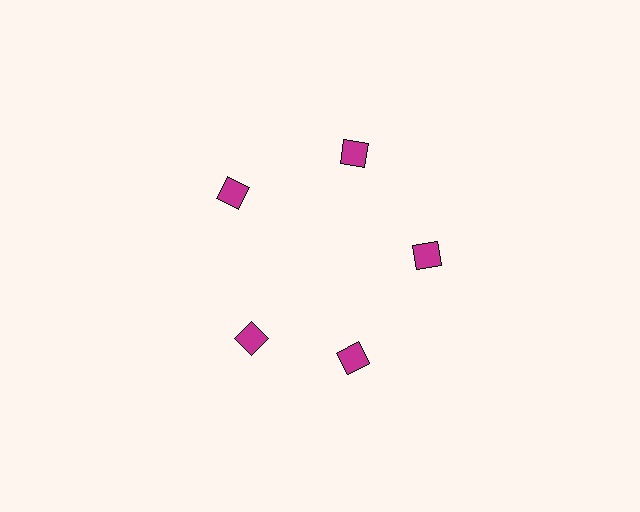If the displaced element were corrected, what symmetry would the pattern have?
It would have 5-fold rotational symmetry — the pattern would map onto itself every 72 degrees.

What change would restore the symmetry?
The symmetry would be restored by rotating it back into even spacing with its neighbors so that all 5 squares sit at equal angles and equal distance from the center.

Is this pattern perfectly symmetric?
No. The 5 magenta squares are arranged in a ring, but one element near the 8 o'clock position is rotated out of alignment along the ring, breaking the 5-fold rotational symmetry.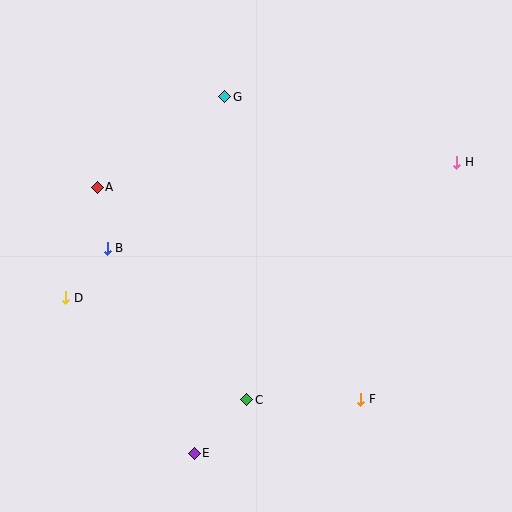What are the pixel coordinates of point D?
Point D is at (66, 298).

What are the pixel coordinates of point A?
Point A is at (97, 187).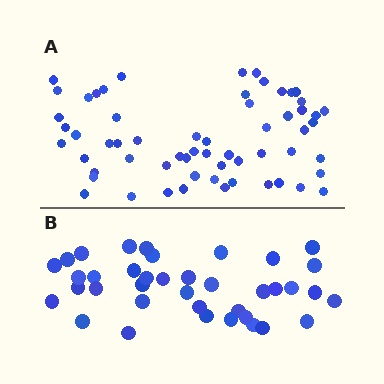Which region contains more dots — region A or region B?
Region A (the top region) has more dots.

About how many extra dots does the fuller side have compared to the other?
Region A has approximately 20 more dots than region B.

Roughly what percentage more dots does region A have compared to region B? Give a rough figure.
About 60% more.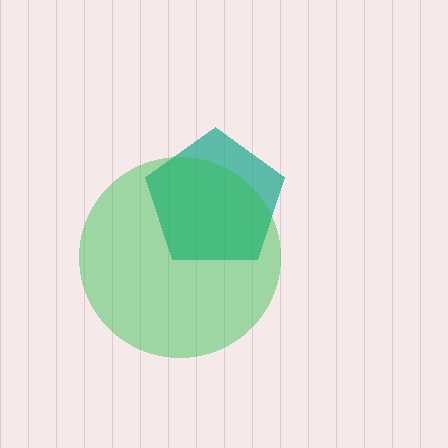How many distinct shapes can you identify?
There are 2 distinct shapes: a teal pentagon, a green circle.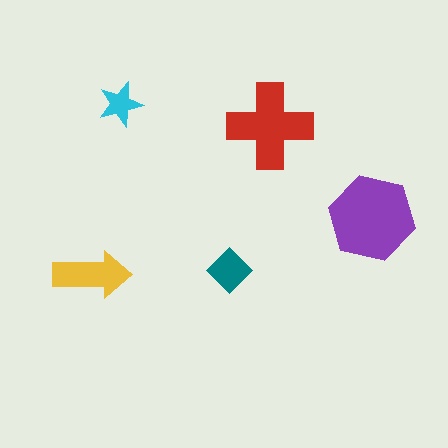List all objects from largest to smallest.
The purple hexagon, the red cross, the yellow arrow, the teal diamond, the cyan star.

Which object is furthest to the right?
The purple hexagon is rightmost.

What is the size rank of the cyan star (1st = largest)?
5th.